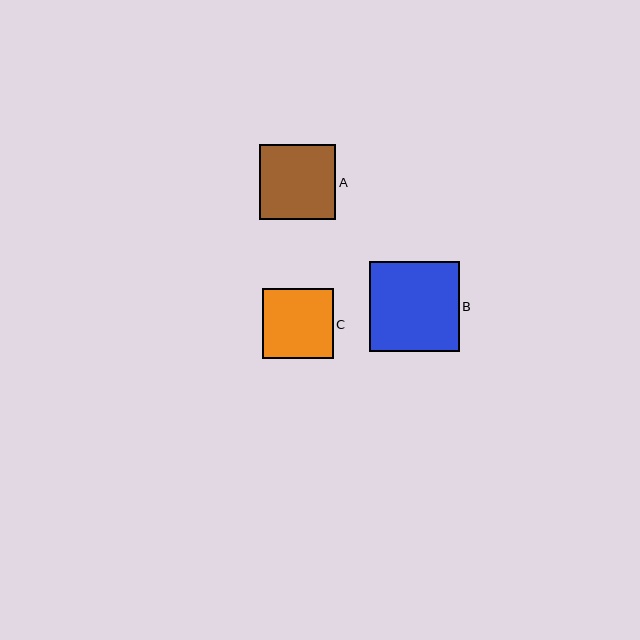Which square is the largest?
Square B is the largest with a size of approximately 90 pixels.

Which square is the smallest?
Square C is the smallest with a size of approximately 70 pixels.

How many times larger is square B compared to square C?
Square B is approximately 1.3 times the size of square C.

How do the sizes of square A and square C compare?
Square A and square C are approximately the same size.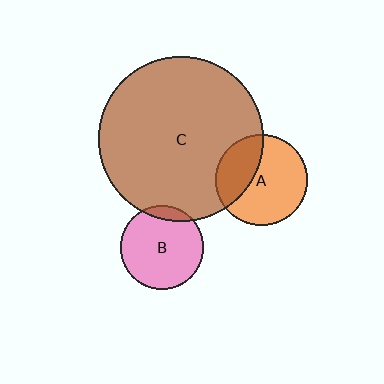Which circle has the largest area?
Circle C (brown).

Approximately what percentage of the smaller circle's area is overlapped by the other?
Approximately 10%.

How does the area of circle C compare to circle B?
Approximately 3.9 times.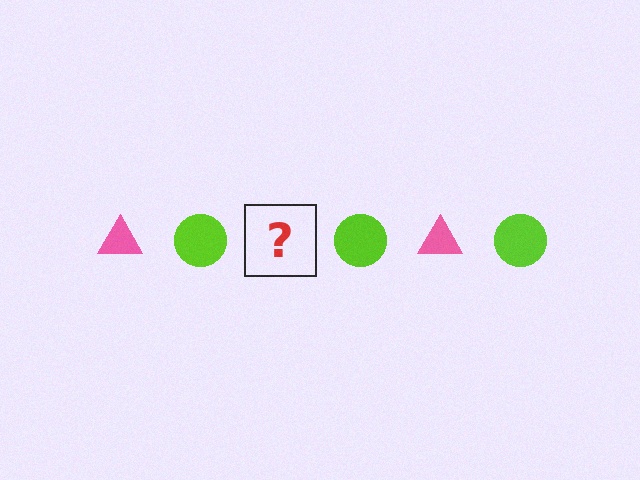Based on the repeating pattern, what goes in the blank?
The blank should be a pink triangle.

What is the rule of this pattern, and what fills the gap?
The rule is that the pattern alternates between pink triangle and lime circle. The gap should be filled with a pink triangle.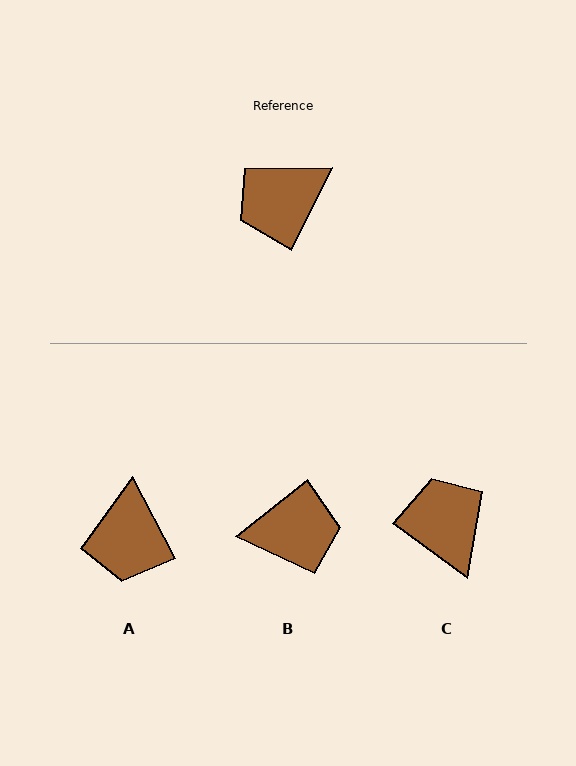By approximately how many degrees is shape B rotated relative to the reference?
Approximately 154 degrees counter-clockwise.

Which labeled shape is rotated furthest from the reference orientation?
B, about 154 degrees away.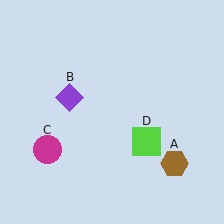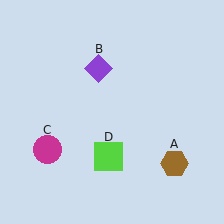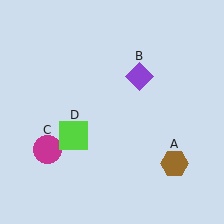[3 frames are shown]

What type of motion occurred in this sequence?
The purple diamond (object B), lime square (object D) rotated clockwise around the center of the scene.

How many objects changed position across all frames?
2 objects changed position: purple diamond (object B), lime square (object D).